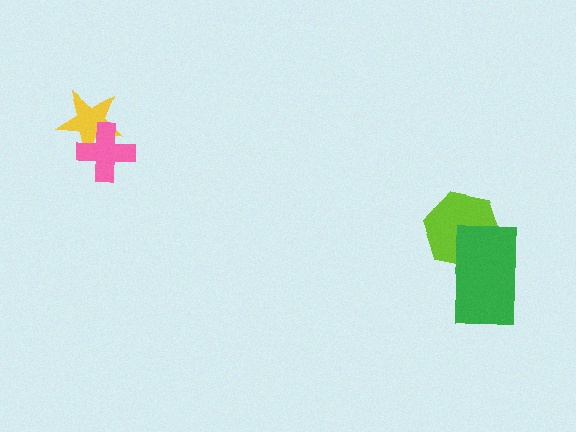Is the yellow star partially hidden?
Yes, it is partially covered by another shape.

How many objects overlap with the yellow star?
1 object overlaps with the yellow star.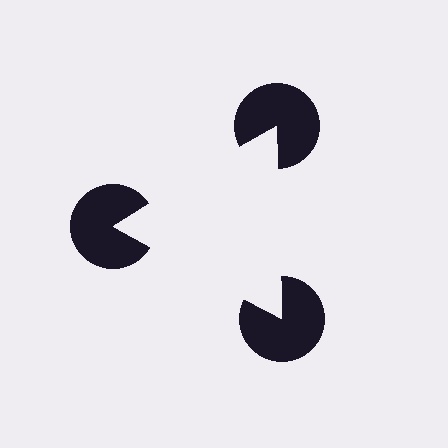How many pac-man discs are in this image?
There are 3 — one at each vertex of the illusory triangle.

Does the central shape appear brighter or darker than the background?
It typically appears slightly brighter than the background, even though no actual brightness change is drawn.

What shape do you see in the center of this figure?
An illusory triangle — its edges are inferred from the aligned wedge cuts in the pac-man discs, not physically drawn.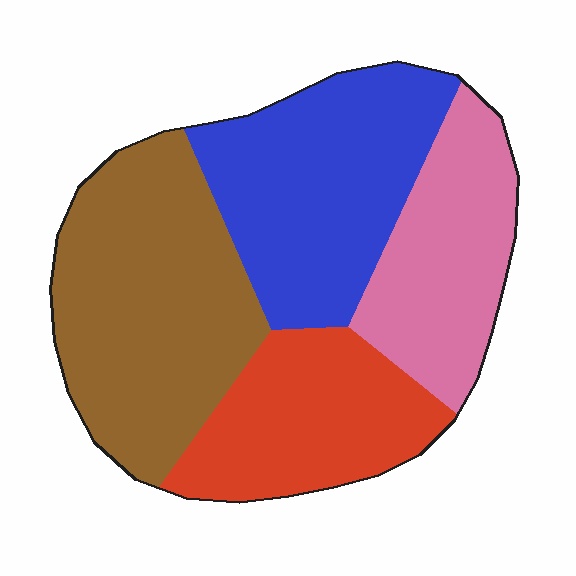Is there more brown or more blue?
Brown.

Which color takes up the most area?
Brown, at roughly 30%.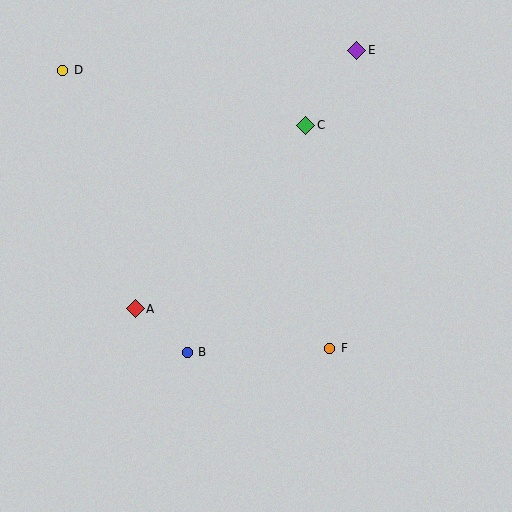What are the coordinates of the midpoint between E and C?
The midpoint between E and C is at (331, 88).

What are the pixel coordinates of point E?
Point E is at (357, 50).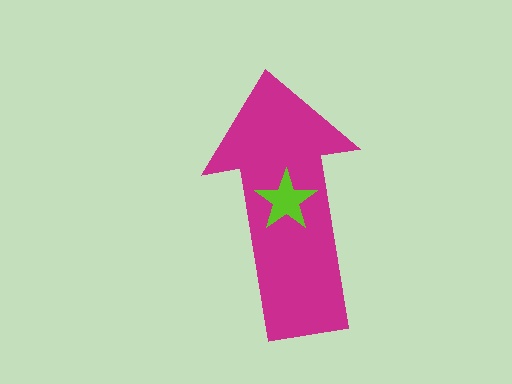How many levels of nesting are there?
2.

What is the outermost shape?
The magenta arrow.